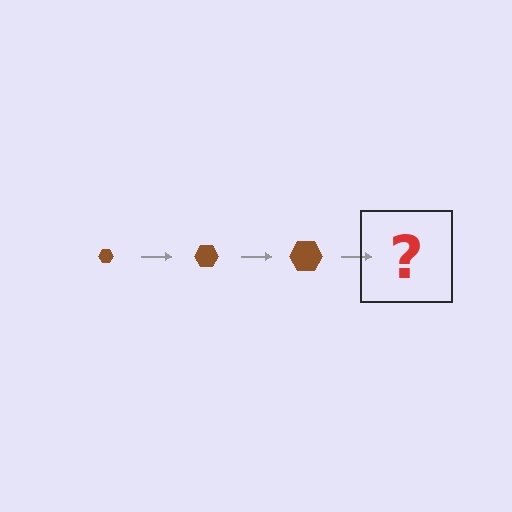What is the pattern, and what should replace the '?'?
The pattern is that the hexagon gets progressively larger each step. The '?' should be a brown hexagon, larger than the previous one.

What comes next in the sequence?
The next element should be a brown hexagon, larger than the previous one.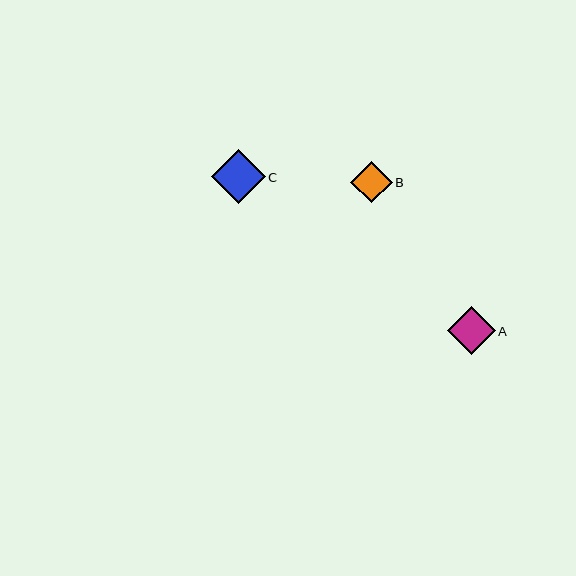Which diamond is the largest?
Diamond C is the largest with a size of approximately 54 pixels.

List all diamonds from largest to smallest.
From largest to smallest: C, A, B.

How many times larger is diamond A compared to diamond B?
Diamond A is approximately 1.2 times the size of diamond B.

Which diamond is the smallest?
Diamond B is the smallest with a size of approximately 41 pixels.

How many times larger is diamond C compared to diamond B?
Diamond C is approximately 1.3 times the size of diamond B.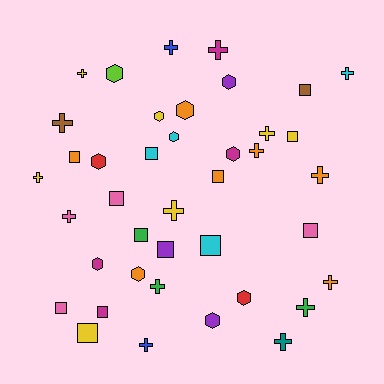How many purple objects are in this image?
There are 3 purple objects.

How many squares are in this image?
There are 13 squares.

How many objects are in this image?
There are 40 objects.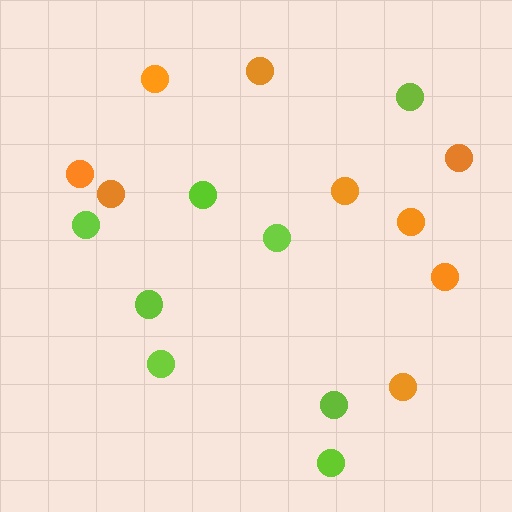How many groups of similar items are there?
There are 2 groups: one group of lime circles (8) and one group of orange circles (9).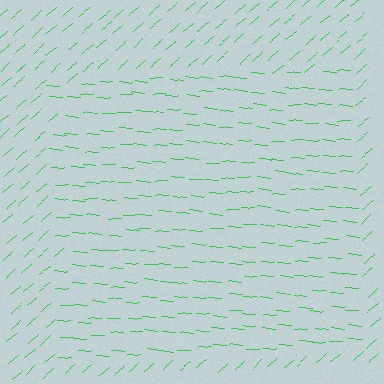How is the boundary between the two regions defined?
The boundary is defined purely by a change in line orientation (approximately 45 degrees difference). All lines are the same color and thickness.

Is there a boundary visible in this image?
Yes, there is a texture boundary formed by a change in line orientation.